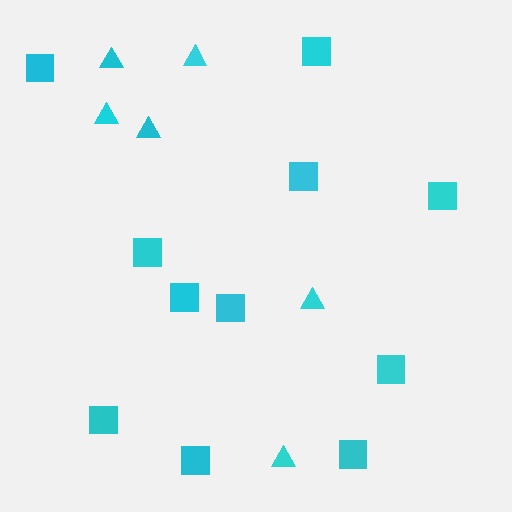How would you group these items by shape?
There are 2 groups: one group of triangles (6) and one group of squares (11).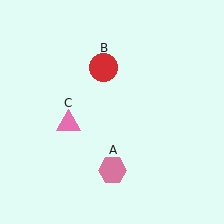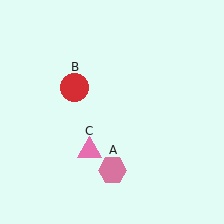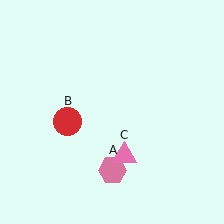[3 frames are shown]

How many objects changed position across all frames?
2 objects changed position: red circle (object B), pink triangle (object C).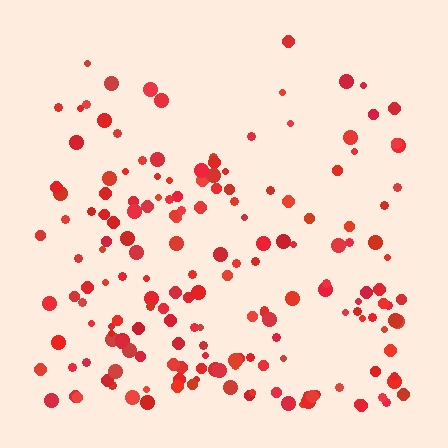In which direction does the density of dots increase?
From top to bottom, with the bottom side densest.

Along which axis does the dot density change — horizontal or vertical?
Vertical.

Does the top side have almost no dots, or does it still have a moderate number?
Still a moderate number, just noticeably fewer than the bottom.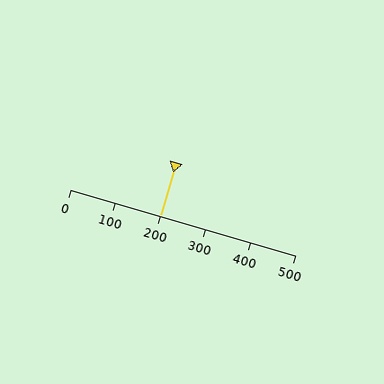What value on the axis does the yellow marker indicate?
The marker indicates approximately 200.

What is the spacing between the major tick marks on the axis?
The major ticks are spaced 100 apart.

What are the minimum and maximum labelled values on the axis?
The axis runs from 0 to 500.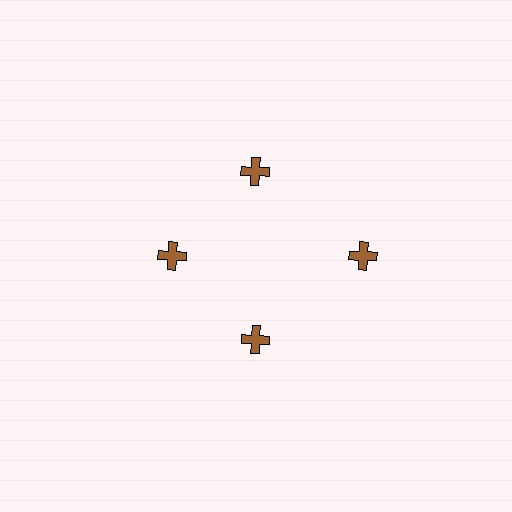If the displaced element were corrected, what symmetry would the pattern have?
It would have 4-fold rotational symmetry — the pattern would map onto itself every 90 degrees.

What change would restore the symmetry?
The symmetry would be restored by moving it inward, back onto the ring so that all 4 crosses sit at equal angles and equal distance from the center.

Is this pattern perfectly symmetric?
No. The 4 brown crosses are arranged in a ring, but one element near the 3 o'clock position is pushed outward from the center, breaking the 4-fold rotational symmetry.